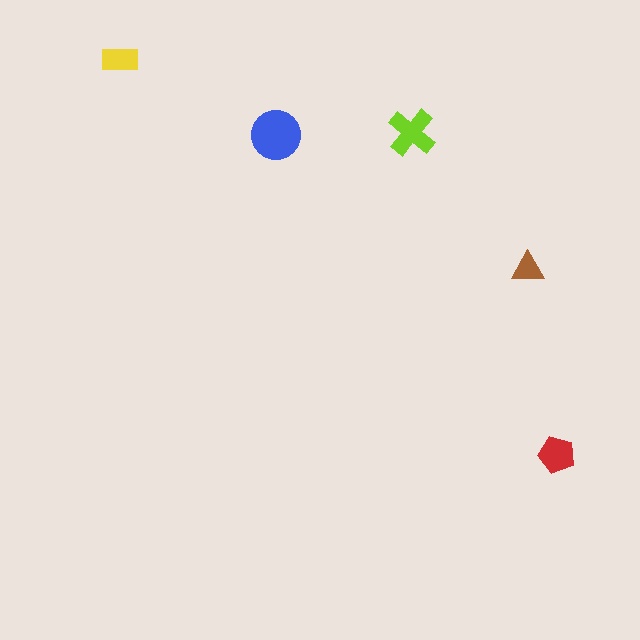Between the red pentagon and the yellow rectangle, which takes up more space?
The red pentagon.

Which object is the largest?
The blue circle.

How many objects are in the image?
There are 5 objects in the image.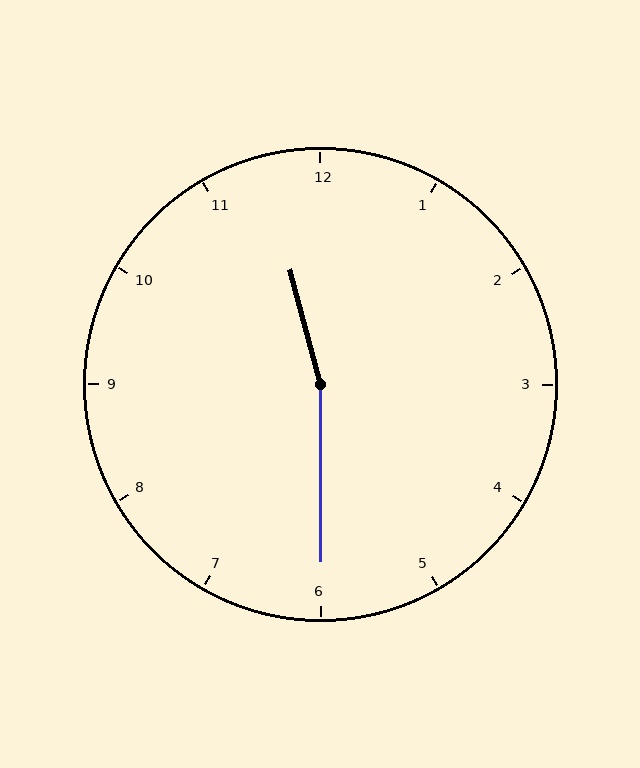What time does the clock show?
11:30.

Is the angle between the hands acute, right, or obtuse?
It is obtuse.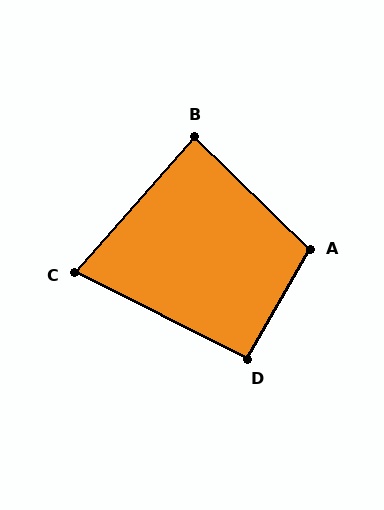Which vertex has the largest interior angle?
A, at approximately 105 degrees.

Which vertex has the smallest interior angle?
C, at approximately 75 degrees.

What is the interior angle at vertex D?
Approximately 93 degrees (approximately right).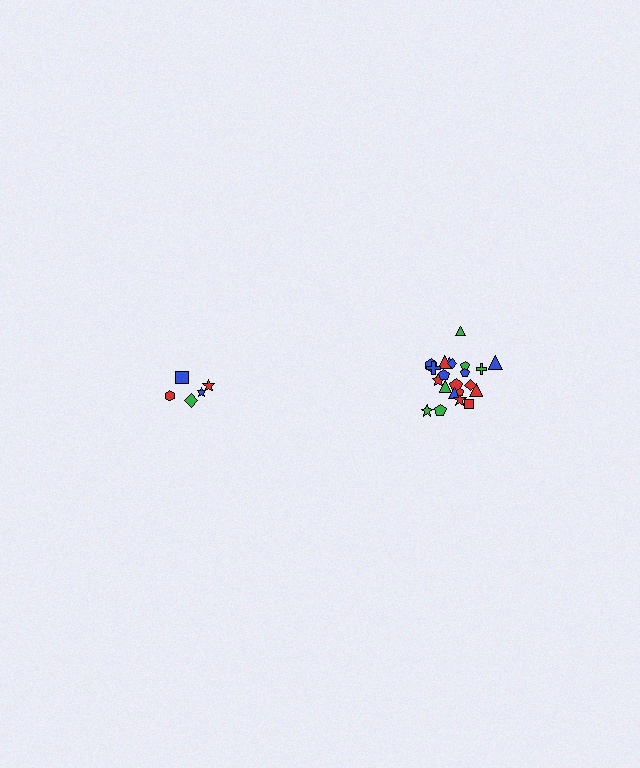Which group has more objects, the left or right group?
The right group.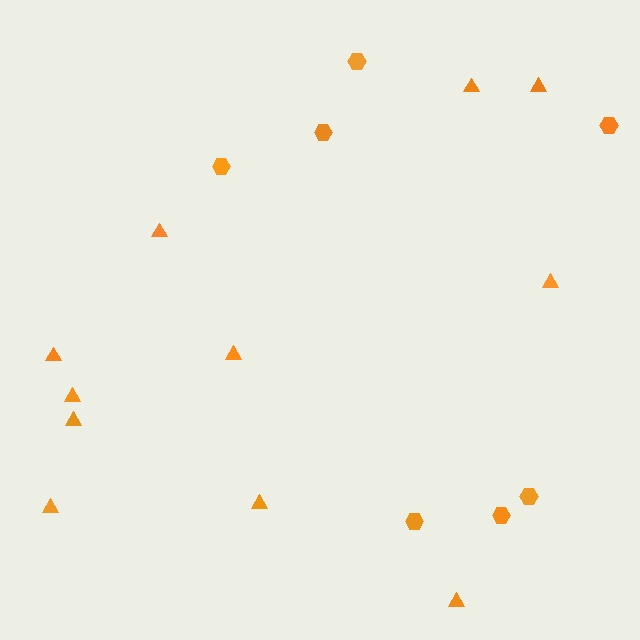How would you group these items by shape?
There are 2 groups: one group of triangles (11) and one group of hexagons (7).